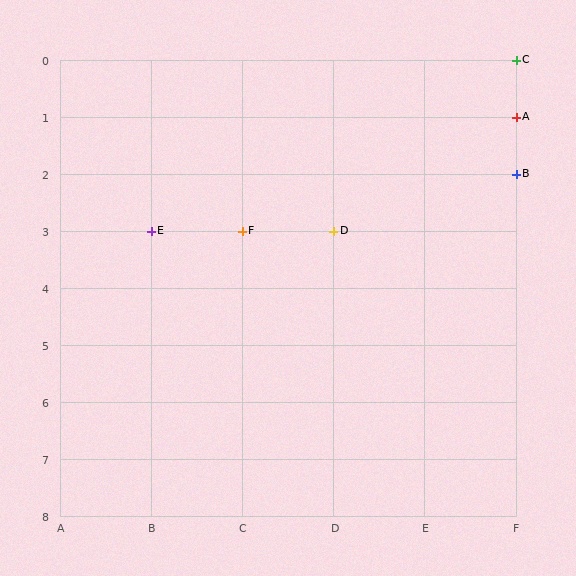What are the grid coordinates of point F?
Point F is at grid coordinates (C, 3).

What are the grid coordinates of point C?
Point C is at grid coordinates (F, 0).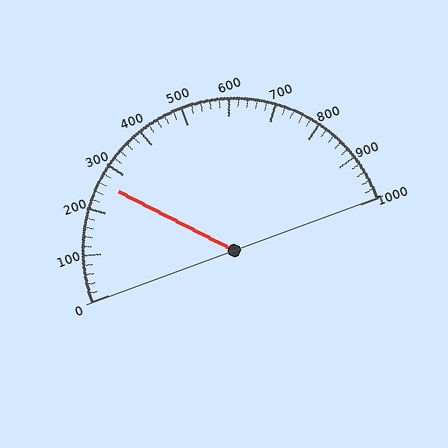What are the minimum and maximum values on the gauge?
The gauge ranges from 0 to 1000.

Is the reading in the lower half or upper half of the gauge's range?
The reading is in the lower half of the range (0 to 1000).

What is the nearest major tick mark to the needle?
The nearest major tick mark is 300.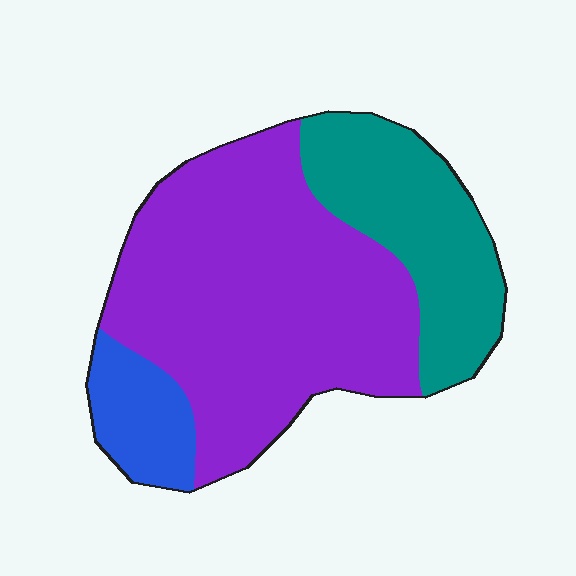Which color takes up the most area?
Purple, at roughly 60%.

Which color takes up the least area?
Blue, at roughly 10%.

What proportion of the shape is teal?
Teal takes up about one quarter (1/4) of the shape.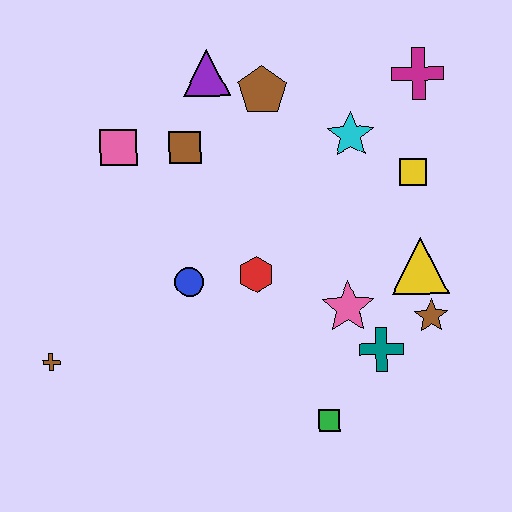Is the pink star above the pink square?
No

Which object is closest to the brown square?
The pink square is closest to the brown square.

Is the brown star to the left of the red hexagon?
No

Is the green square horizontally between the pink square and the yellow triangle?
Yes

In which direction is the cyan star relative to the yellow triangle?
The cyan star is above the yellow triangle.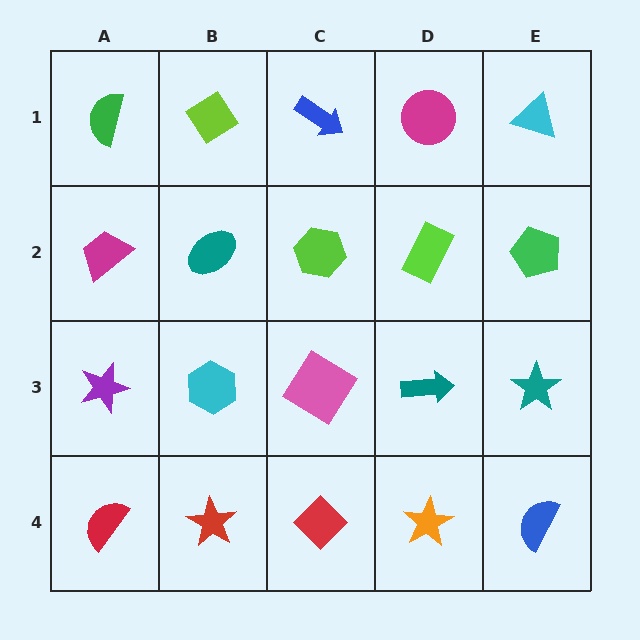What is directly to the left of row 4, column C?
A red star.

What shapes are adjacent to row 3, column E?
A green pentagon (row 2, column E), a blue semicircle (row 4, column E), a teal arrow (row 3, column D).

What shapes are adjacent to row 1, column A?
A magenta trapezoid (row 2, column A), a lime diamond (row 1, column B).